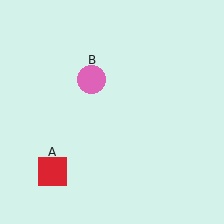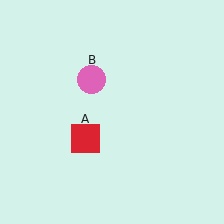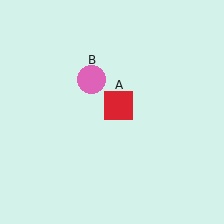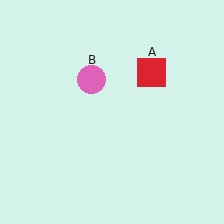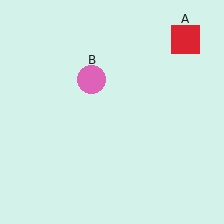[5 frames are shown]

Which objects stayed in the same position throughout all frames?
Pink circle (object B) remained stationary.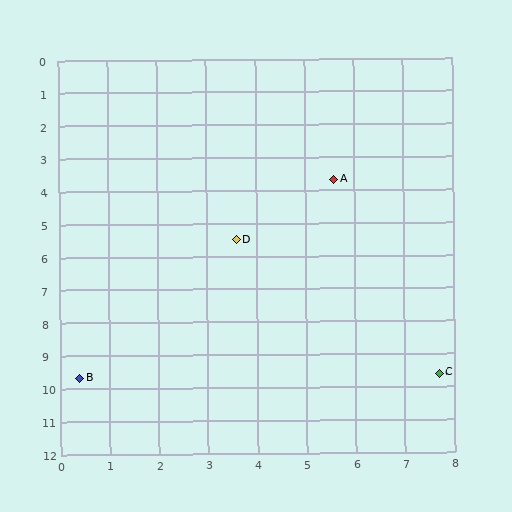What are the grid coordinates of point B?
Point B is at approximately (0.4, 9.7).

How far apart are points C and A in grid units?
Points C and A are about 6.3 grid units apart.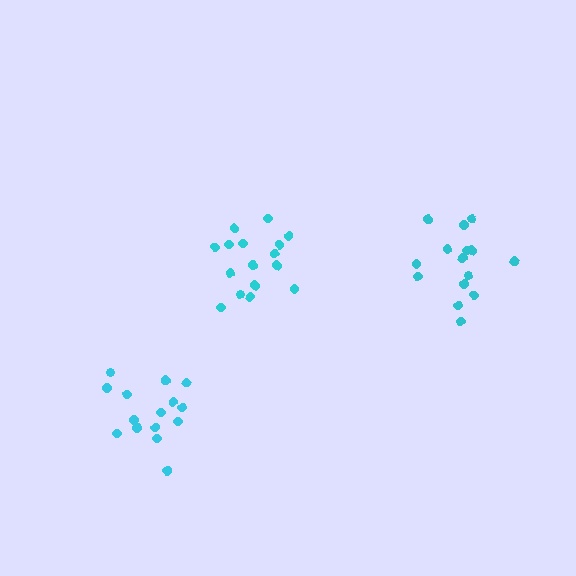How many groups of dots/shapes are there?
There are 3 groups.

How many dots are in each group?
Group 1: 15 dots, Group 2: 16 dots, Group 3: 15 dots (46 total).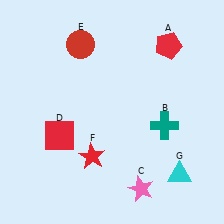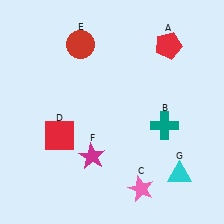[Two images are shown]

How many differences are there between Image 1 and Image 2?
There is 1 difference between the two images.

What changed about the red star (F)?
In Image 1, F is red. In Image 2, it changed to magenta.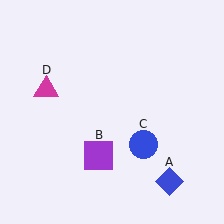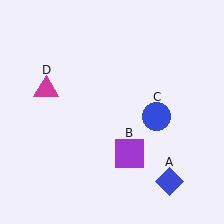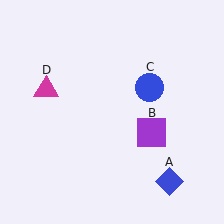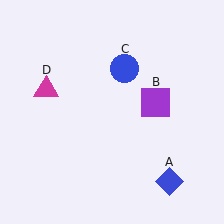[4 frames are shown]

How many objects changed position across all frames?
2 objects changed position: purple square (object B), blue circle (object C).